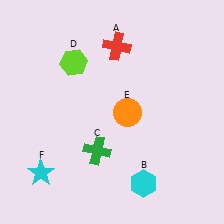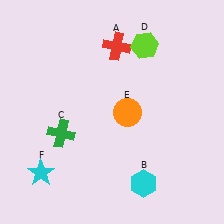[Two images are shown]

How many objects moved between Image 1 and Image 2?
2 objects moved between the two images.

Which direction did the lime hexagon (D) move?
The lime hexagon (D) moved right.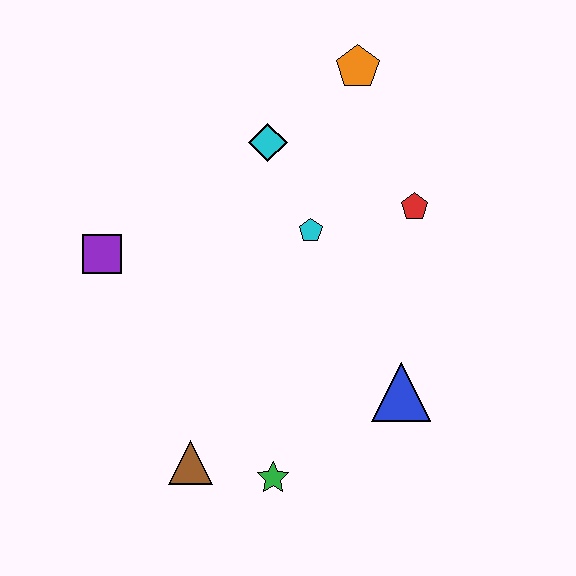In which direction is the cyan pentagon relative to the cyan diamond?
The cyan pentagon is below the cyan diamond.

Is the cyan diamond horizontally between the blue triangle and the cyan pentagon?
No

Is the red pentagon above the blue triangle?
Yes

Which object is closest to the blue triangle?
The green star is closest to the blue triangle.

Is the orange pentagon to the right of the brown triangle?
Yes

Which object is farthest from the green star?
The orange pentagon is farthest from the green star.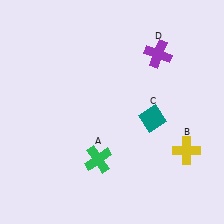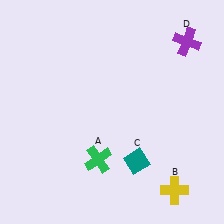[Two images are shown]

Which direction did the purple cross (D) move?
The purple cross (D) moved right.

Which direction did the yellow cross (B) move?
The yellow cross (B) moved down.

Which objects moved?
The objects that moved are: the yellow cross (B), the teal diamond (C), the purple cross (D).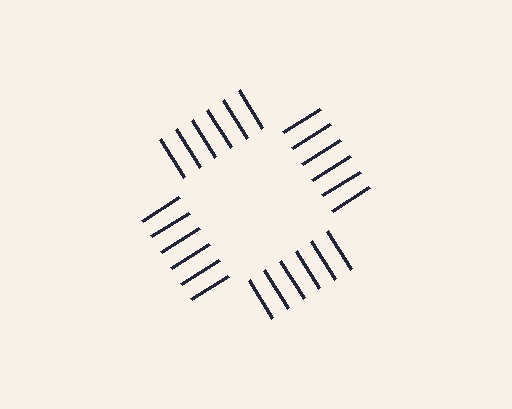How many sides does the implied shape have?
4 sides — the line-ends trace a square.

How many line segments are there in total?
24 — 6 along each of the 4 edges.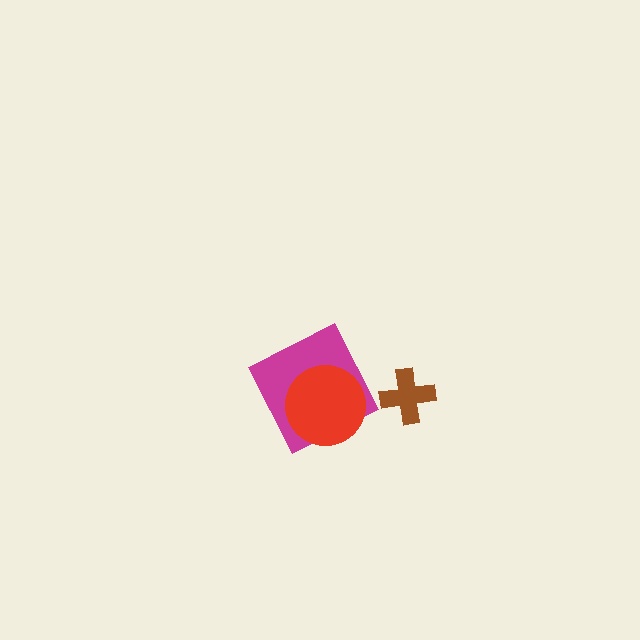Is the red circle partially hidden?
No, no other shape covers it.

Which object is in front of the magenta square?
The red circle is in front of the magenta square.